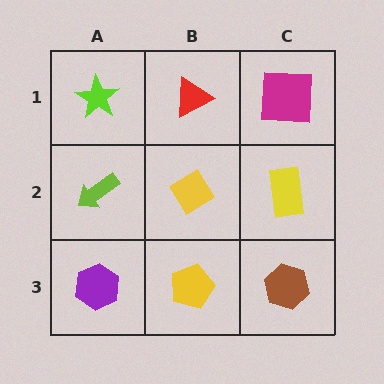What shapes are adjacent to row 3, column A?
A lime arrow (row 2, column A), a yellow pentagon (row 3, column B).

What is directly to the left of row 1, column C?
A red triangle.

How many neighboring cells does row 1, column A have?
2.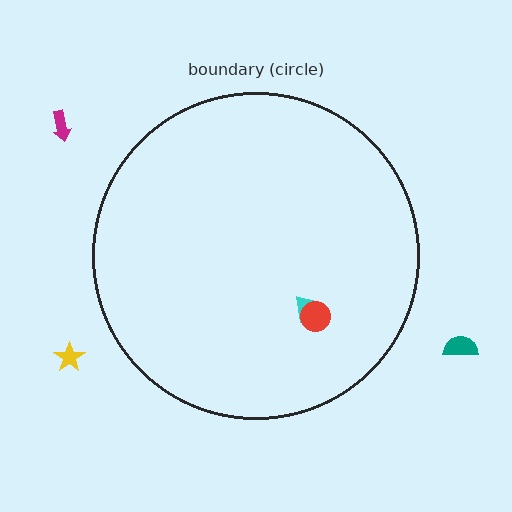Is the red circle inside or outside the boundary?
Inside.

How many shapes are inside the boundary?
2 inside, 3 outside.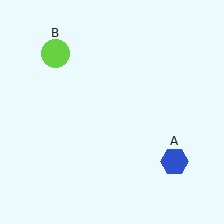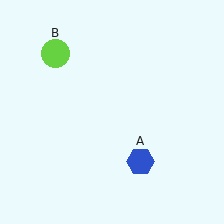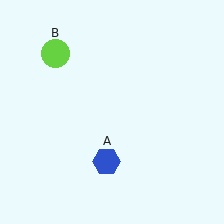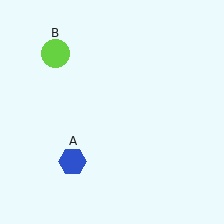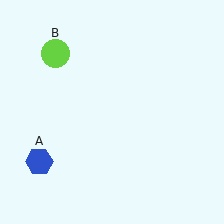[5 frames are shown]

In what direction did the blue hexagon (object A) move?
The blue hexagon (object A) moved left.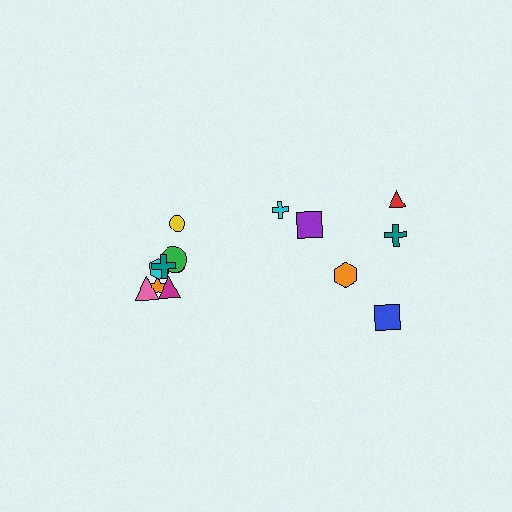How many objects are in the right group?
There are 6 objects.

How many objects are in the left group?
There are 8 objects.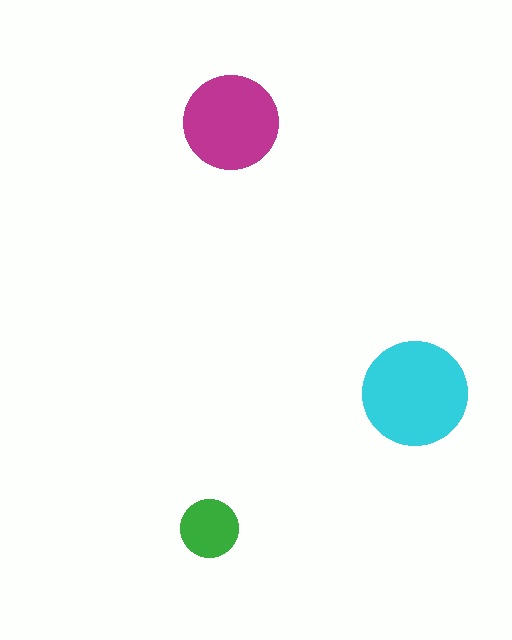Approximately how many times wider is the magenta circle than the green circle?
About 1.5 times wider.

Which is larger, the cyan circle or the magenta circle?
The cyan one.